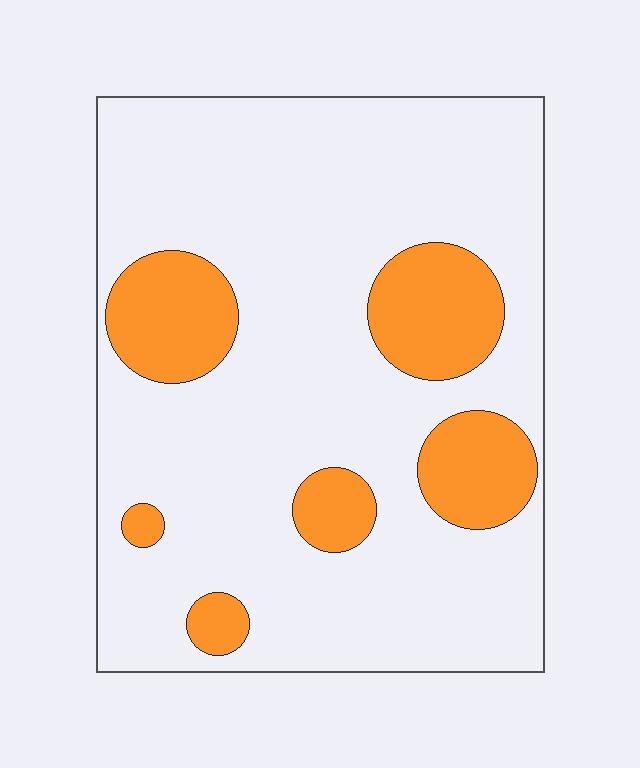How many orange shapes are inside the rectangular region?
6.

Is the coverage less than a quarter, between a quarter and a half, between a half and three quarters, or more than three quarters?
Less than a quarter.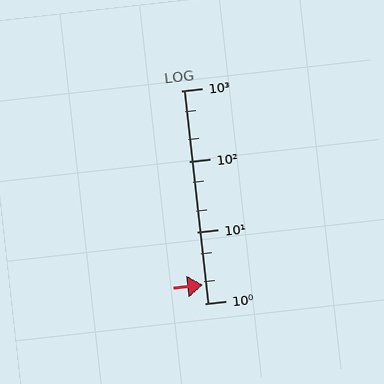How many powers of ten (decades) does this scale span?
The scale spans 3 decades, from 1 to 1000.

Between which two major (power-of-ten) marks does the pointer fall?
The pointer is between 1 and 10.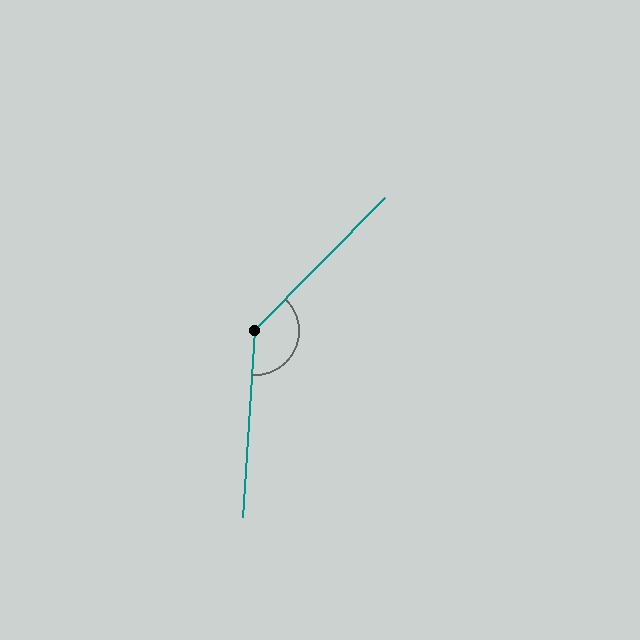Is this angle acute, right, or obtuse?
It is obtuse.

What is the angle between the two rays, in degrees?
Approximately 139 degrees.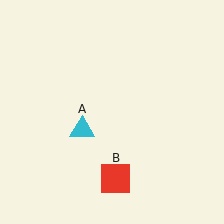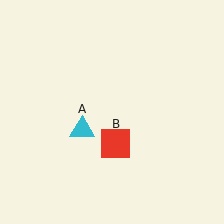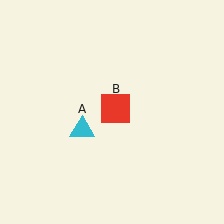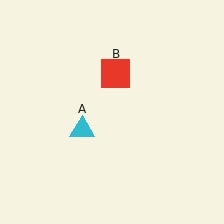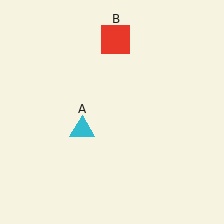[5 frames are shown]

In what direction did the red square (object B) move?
The red square (object B) moved up.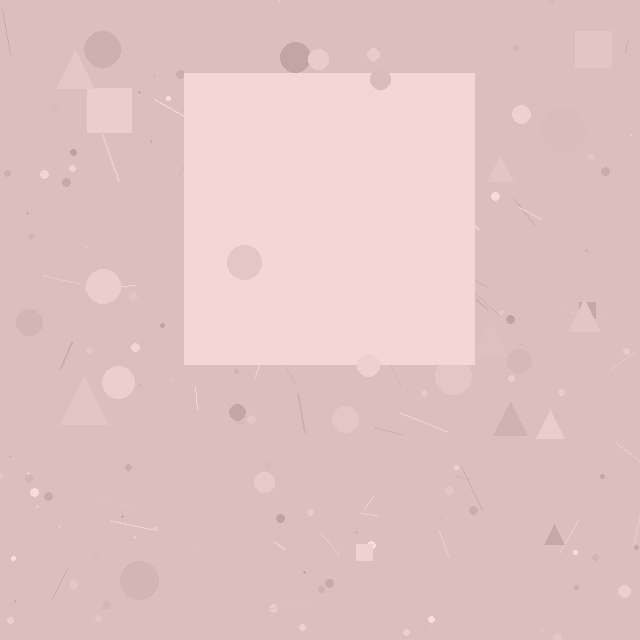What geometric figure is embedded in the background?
A square is embedded in the background.